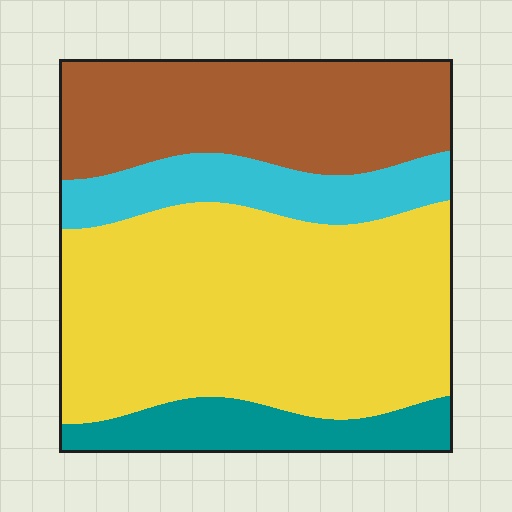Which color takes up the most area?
Yellow, at roughly 50%.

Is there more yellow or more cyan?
Yellow.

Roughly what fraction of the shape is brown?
Brown takes up about one quarter (1/4) of the shape.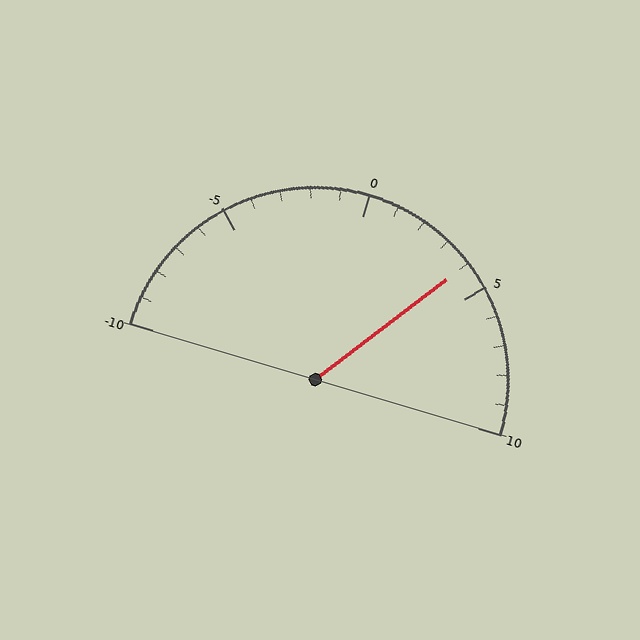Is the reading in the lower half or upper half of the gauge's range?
The reading is in the upper half of the range (-10 to 10).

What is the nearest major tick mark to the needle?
The nearest major tick mark is 5.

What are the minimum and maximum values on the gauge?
The gauge ranges from -10 to 10.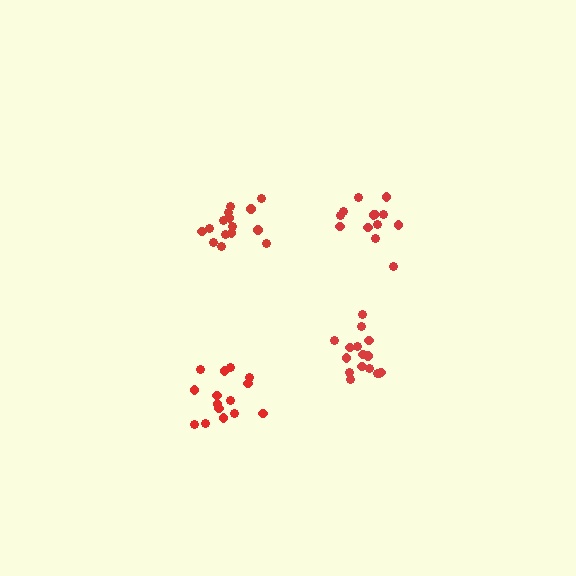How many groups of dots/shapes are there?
There are 4 groups.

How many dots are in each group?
Group 1: 15 dots, Group 2: 15 dots, Group 3: 16 dots, Group 4: 13 dots (59 total).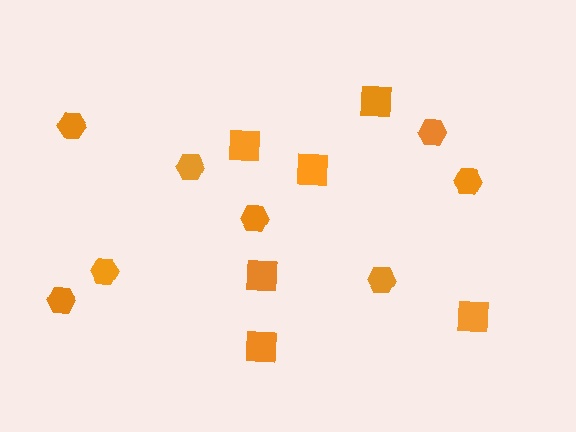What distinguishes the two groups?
There are 2 groups: one group of squares (6) and one group of hexagons (8).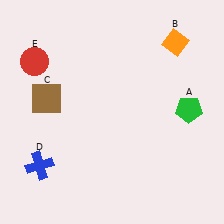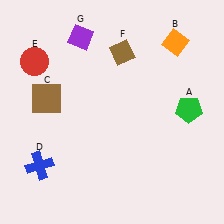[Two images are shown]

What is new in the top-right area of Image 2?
A brown diamond (F) was added in the top-right area of Image 2.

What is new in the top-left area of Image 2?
A purple diamond (G) was added in the top-left area of Image 2.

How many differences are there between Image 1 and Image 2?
There are 2 differences between the two images.